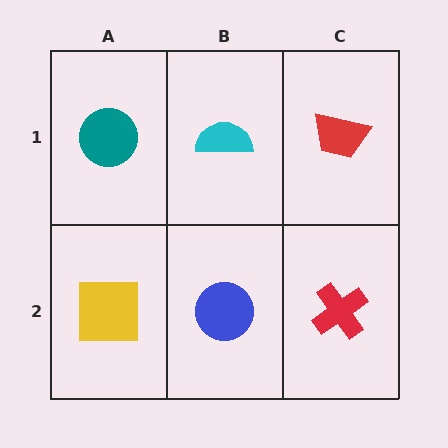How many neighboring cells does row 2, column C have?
2.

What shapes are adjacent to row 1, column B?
A blue circle (row 2, column B), a teal circle (row 1, column A), a red trapezoid (row 1, column C).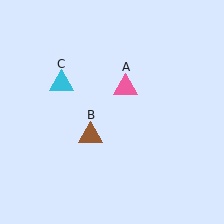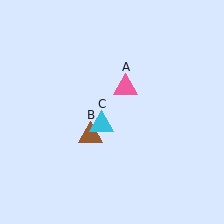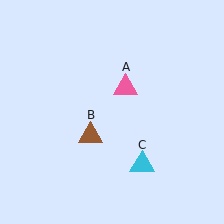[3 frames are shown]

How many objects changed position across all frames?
1 object changed position: cyan triangle (object C).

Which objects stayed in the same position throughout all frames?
Pink triangle (object A) and brown triangle (object B) remained stationary.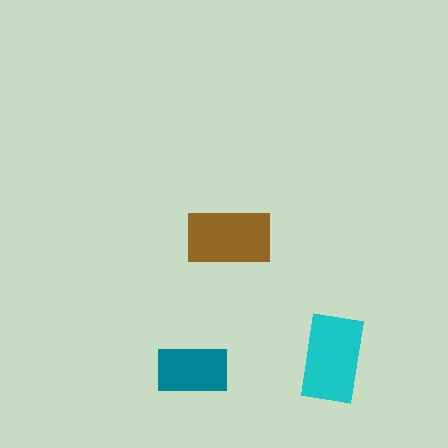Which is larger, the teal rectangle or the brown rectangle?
The brown one.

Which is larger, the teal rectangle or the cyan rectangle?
The cyan one.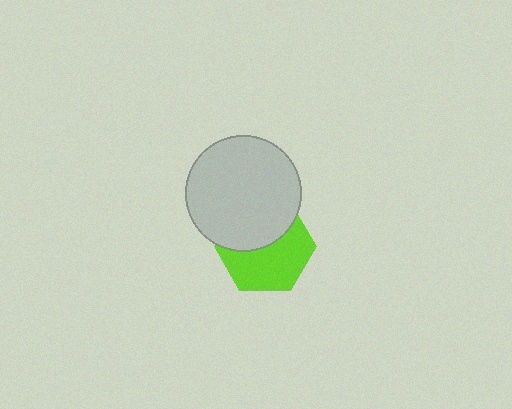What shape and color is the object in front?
The object in front is a light gray circle.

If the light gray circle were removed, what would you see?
You would see the complete lime hexagon.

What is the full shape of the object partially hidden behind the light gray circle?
The partially hidden object is a lime hexagon.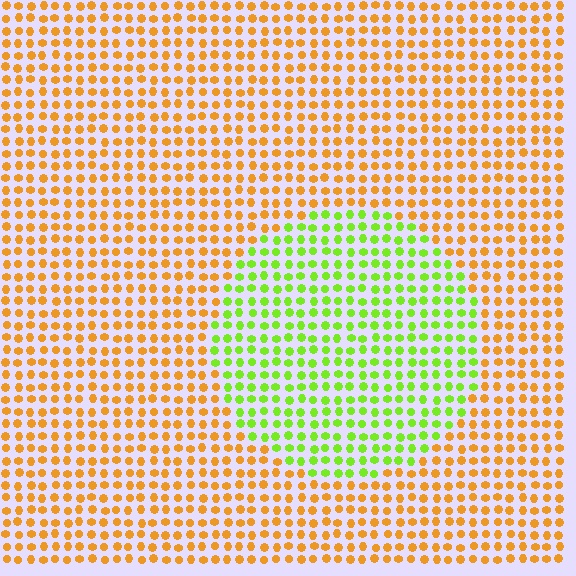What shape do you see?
I see a circle.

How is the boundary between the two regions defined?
The boundary is defined purely by a slight shift in hue (about 60 degrees). Spacing, size, and orientation are identical on both sides.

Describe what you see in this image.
The image is filled with small orange elements in a uniform arrangement. A circle-shaped region is visible where the elements are tinted to a slightly different hue, forming a subtle color boundary.